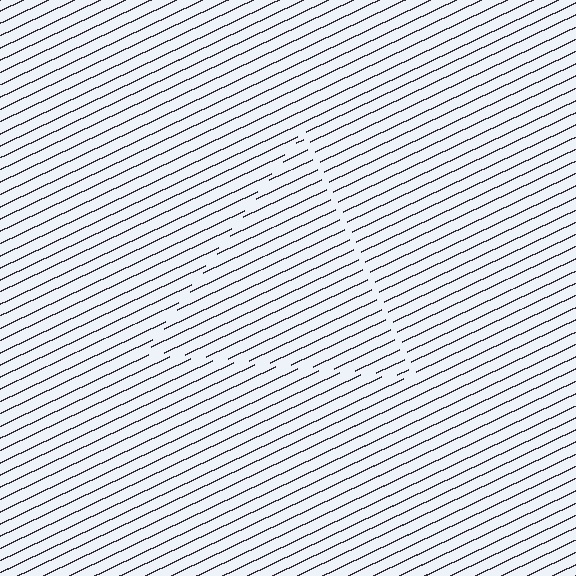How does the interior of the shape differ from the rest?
The interior of the shape contains the same grating, shifted by half a period — the contour is defined by the phase discontinuity where line-ends from the inner and outer gratings abut.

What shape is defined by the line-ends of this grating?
An illusory triangle. The interior of the shape contains the same grating, shifted by half a period — the contour is defined by the phase discontinuity where line-ends from the inner and outer gratings abut.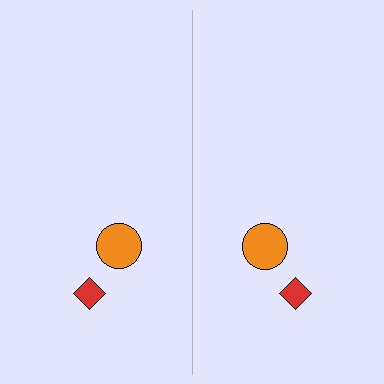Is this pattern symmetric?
Yes, this pattern has bilateral (reflection) symmetry.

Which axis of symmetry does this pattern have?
The pattern has a vertical axis of symmetry running through the center of the image.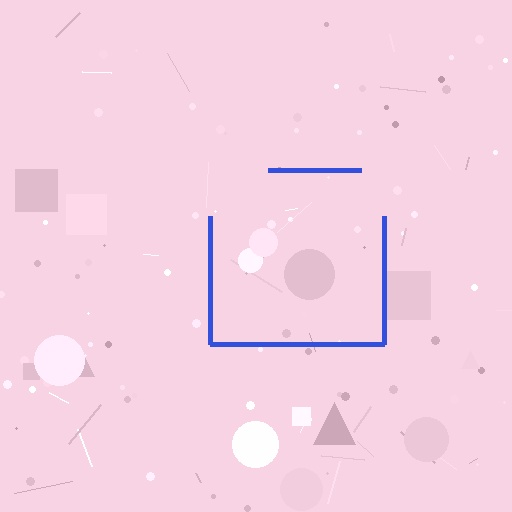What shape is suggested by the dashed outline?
The dashed outline suggests a square.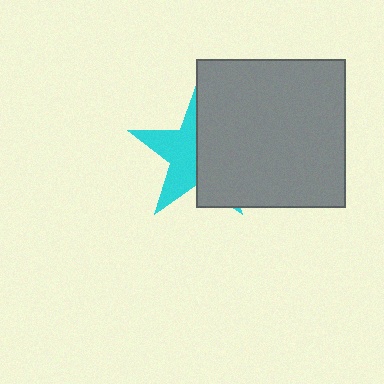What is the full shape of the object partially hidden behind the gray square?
The partially hidden object is a cyan star.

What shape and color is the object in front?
The object in front is a gray square.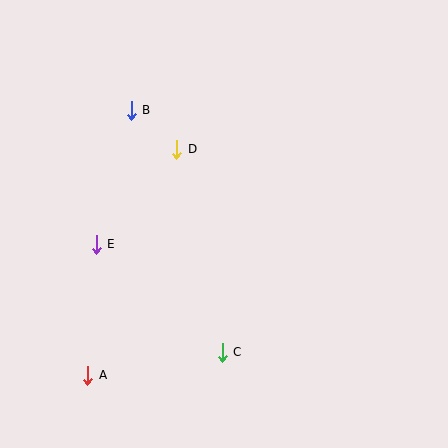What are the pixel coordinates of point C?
Point C is at (222, 352).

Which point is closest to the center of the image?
Point D at (177, 149) is closest to the center.